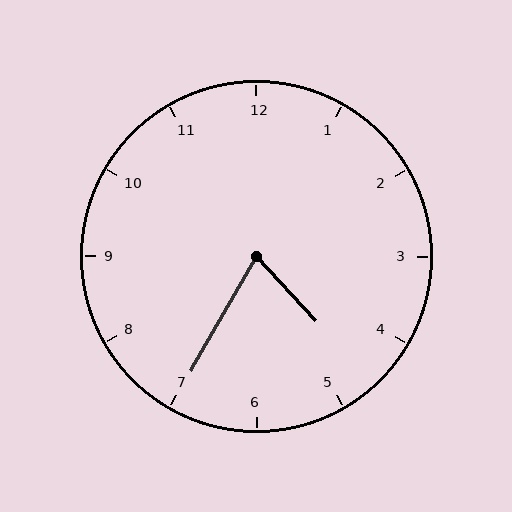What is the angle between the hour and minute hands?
Approximately 72 degrees.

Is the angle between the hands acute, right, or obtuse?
It is acute.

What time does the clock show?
4:35.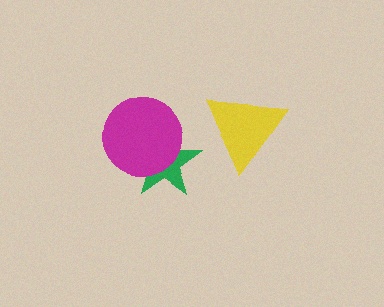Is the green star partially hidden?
Yes, it is partially covered by another shape.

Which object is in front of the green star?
The magenta circle is in front of the green star.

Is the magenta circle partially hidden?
No, no other shape covers it.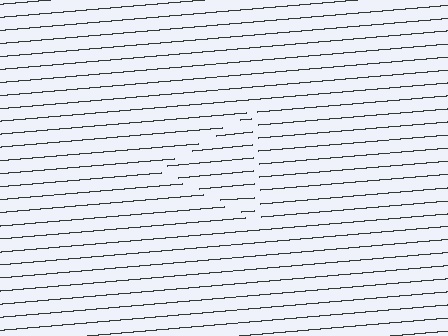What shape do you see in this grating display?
An illusory triangle. The interior of the shape contains the same grating, shifted by half a period — the contour is defined by the phase discontinuity where line-ends from the inner and outer gratings abut.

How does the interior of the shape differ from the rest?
The interior of the shape contains the same grating, shifted by half a period — the contour is defined by the phase discontinuity where line-ends from the inner and outer gratings abut.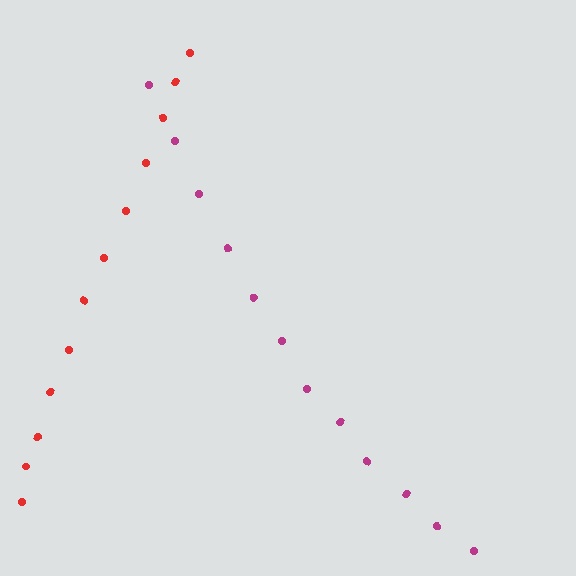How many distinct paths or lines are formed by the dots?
There are 2 distinct paths.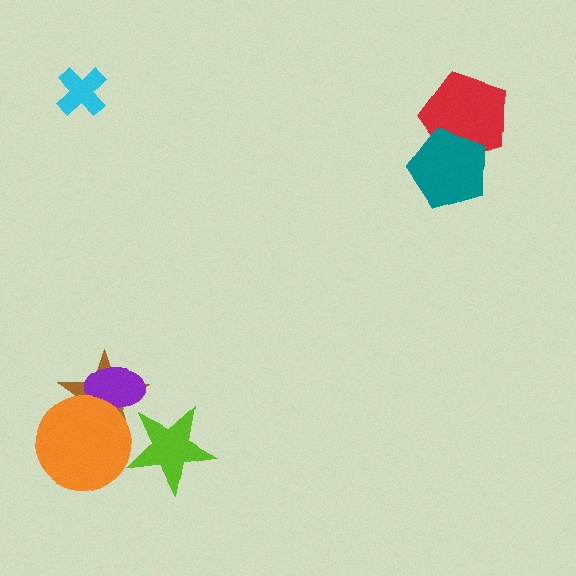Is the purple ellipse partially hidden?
Yes, it is partially covered by another shape.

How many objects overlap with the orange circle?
2 objects overlap with the orange circle.